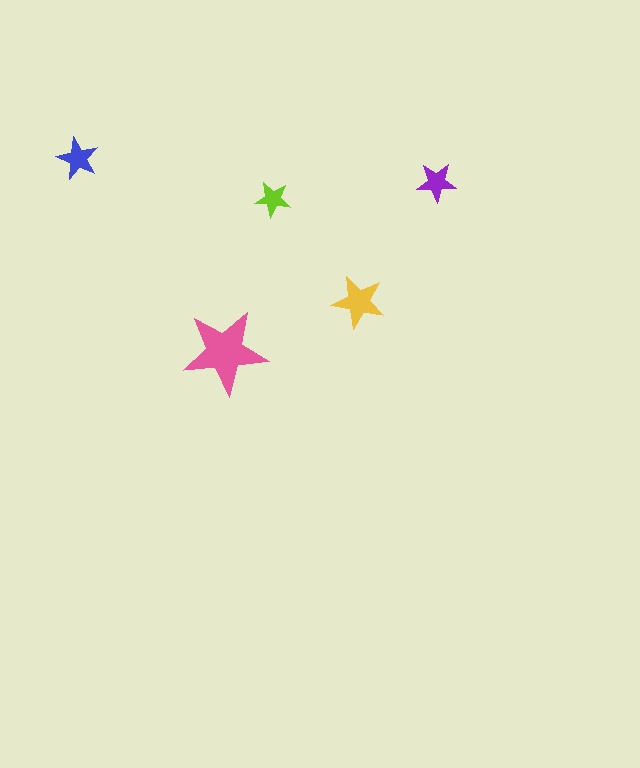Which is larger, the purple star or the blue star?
The blue one.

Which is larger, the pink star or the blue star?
The pink one.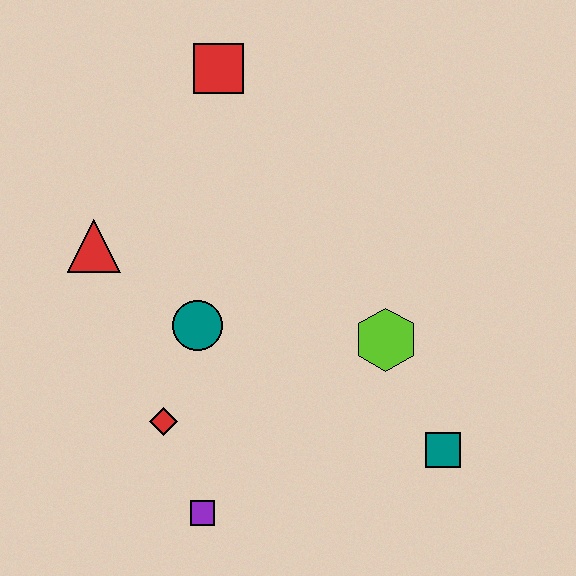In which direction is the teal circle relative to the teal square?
The teal circle is to the left of the teal square.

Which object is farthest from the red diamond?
The red square is farthest from the red diamond.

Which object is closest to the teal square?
The lime hexagon is closest to the teal square.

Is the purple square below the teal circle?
Yes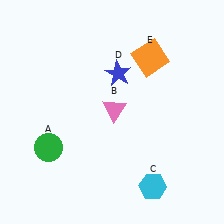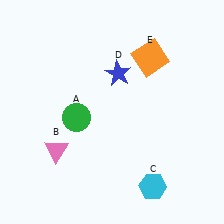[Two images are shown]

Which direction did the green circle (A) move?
The green circle (A) moved up.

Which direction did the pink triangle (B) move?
The pink triangle (B) moved left.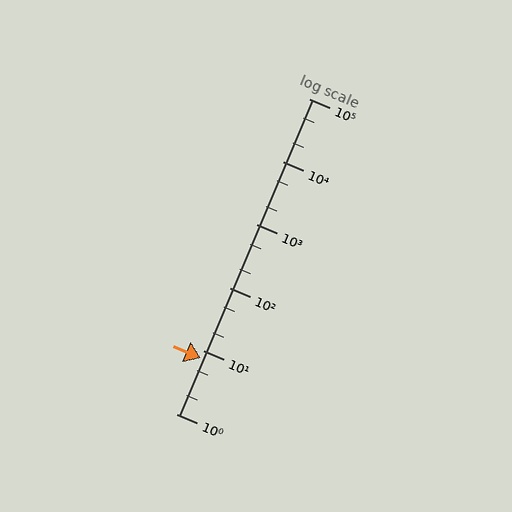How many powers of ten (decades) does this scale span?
The scale spans 5 decades, from 1 to 100000.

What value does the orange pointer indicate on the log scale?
The pointer indicates approximately 7.7.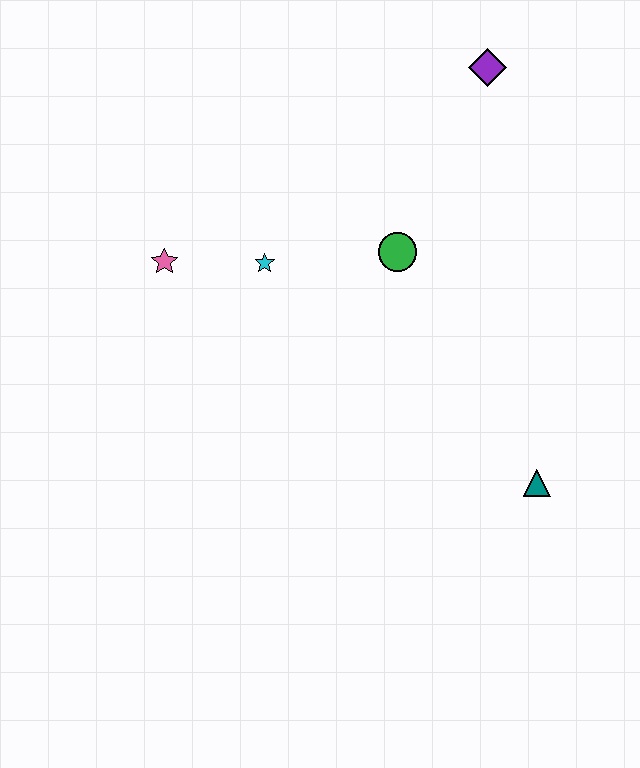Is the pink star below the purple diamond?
Yes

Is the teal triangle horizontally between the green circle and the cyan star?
No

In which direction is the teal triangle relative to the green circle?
The teal triangle is below the green circle.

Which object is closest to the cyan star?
The pink star is closest to the cyan star.